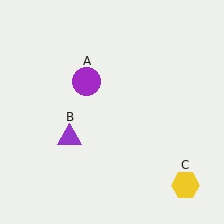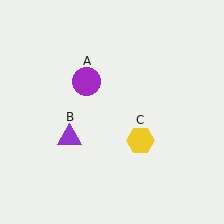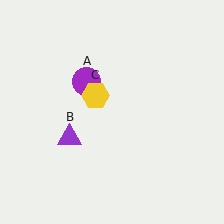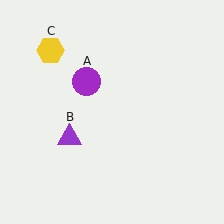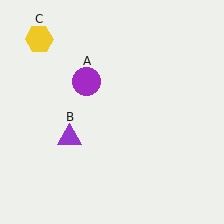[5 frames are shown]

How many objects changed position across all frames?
1 object changed position: yellow hexagon (object C).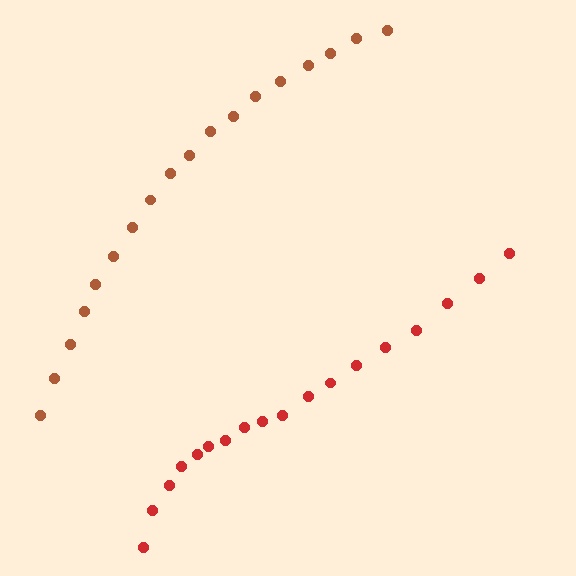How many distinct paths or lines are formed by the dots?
There are 2 distinct paths.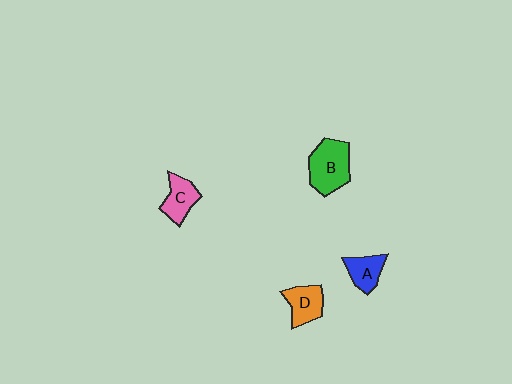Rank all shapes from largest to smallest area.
From largest to smallest: B (green), D (orange), C (pink), A (blue).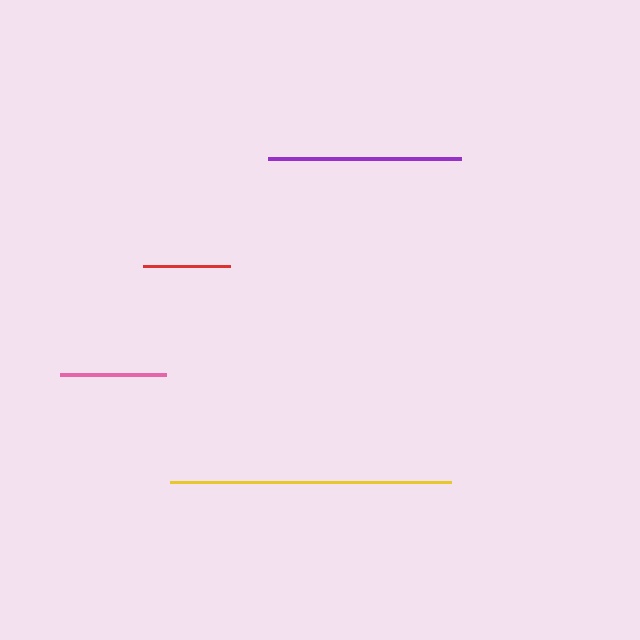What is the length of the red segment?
The red segment is approximately 87 pixels long.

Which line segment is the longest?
The yellow line is the longest at approximately 282 pixels.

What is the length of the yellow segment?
The yellow segment is approximately 282 pixels long.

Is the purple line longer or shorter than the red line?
The purple line is longer than the red line.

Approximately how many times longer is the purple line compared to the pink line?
The purple line is approximately 1.8 times the length of the pink line.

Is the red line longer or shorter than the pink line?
The pink line is longer than the red line.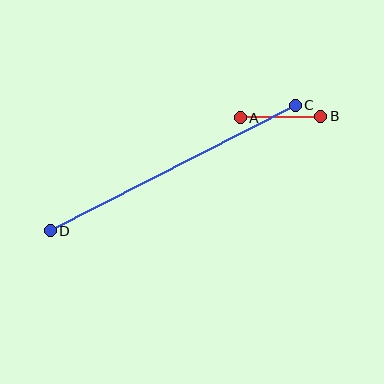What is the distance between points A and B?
The distance is approximately 80 pixels.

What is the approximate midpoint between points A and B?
The midpoint is at approximately (281, 117) pixels.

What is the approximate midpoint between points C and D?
The midpoint is at approximately (173, 168) pixels.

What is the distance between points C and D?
The distance is approximately 275 pixels.